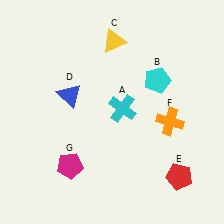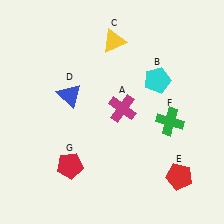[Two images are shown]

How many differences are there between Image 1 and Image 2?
There are 3 differences between the two images.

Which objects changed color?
A changed from cyan to magenta. F changed from orange to green. G changed from magenta to red.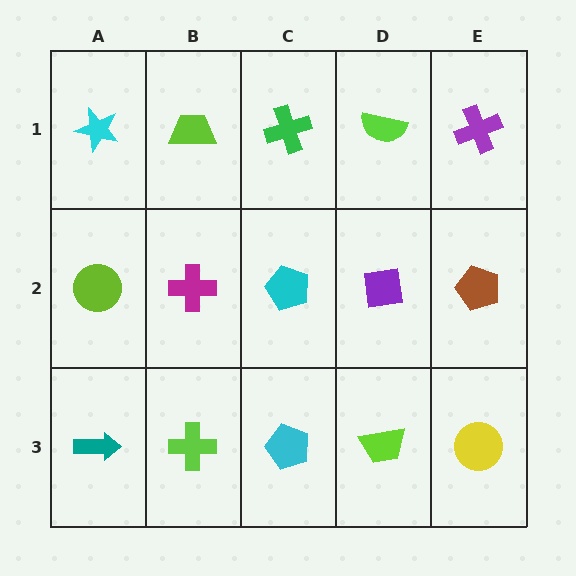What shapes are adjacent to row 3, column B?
A magenta cross (row 2, column B), a teal arrow (row 3, column A), a cyan pentagon (row 3, column C).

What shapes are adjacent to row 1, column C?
A cyan pentagon (row 2, column C), a lime trapezoid (row 1, column B), a lime semicircle (row 1, column D).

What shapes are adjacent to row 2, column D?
A lime semicircle (row 1, column D), a lime trapezoid (row 3, column D), a cyan pentagon (row 2, column C), a brown pentagon (row 2, column E).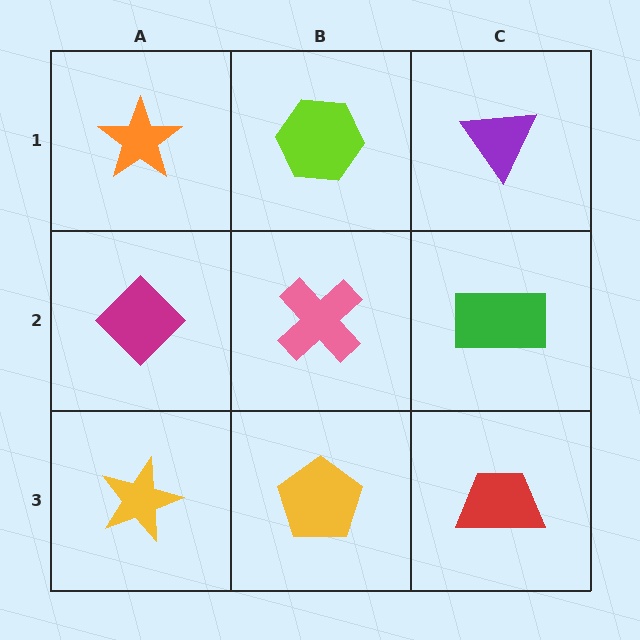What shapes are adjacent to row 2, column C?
A purple triangle (row 1, column C), a red trapezoid (row 3, column C), a pink cross (row 2, column B).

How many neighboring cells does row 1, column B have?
3.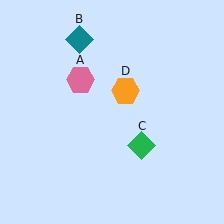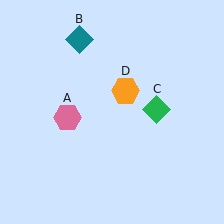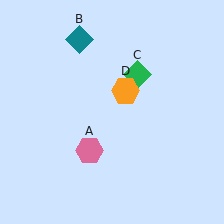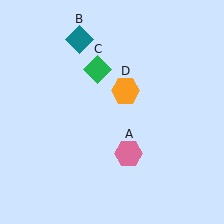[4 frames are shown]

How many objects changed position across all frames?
2 objects changed position: pink hexagon (object A), green diamond (object C).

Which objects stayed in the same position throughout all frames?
Teal diamond (object B) and orange hexagon (object D) remained stationary.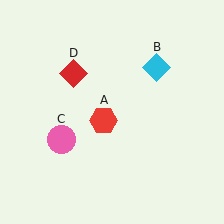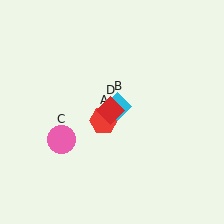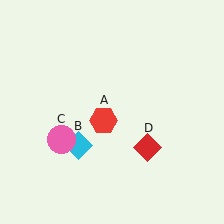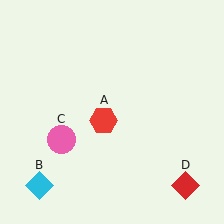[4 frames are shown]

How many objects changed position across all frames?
2 objects changed position: cyan diamond (object B), red diamond (object D).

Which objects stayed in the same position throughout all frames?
Red hexagon (object A) and pink circle (object C) remained stationary.